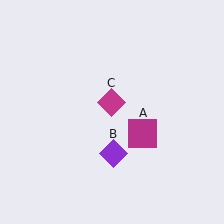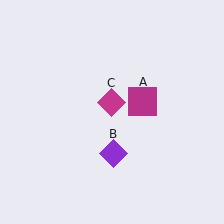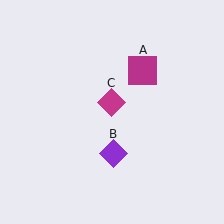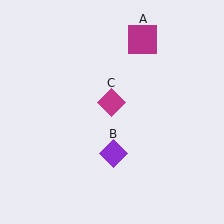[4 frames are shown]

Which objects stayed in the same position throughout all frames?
Purple diamond (object B) and magenta diamond (object C) remained stationary.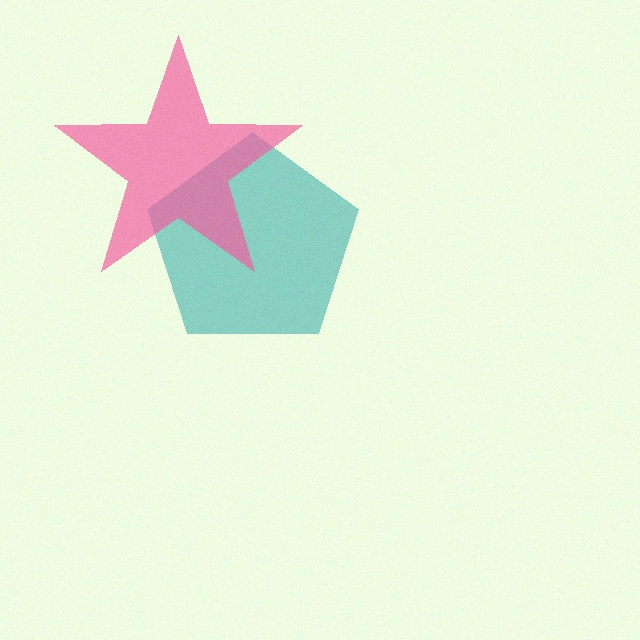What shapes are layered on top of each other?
The layered shapes are: a teal pentagon, a pink star.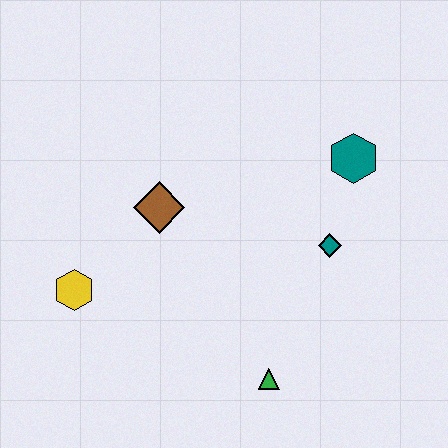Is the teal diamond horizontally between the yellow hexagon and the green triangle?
No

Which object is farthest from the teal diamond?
The yellow hexagon is farthest from the teal diamond.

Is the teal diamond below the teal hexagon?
Yes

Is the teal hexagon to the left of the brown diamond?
No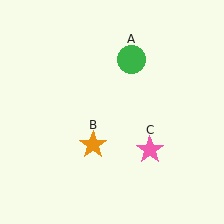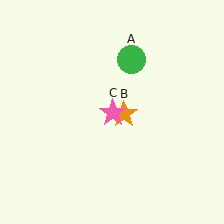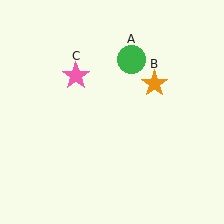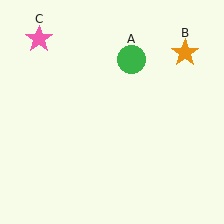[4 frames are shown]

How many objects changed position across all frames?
2 objects changed position: orange star (object B), pink star (object C).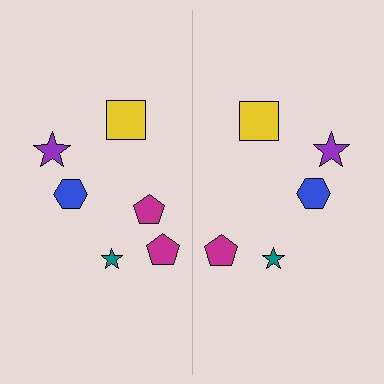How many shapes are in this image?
There are 11 shapes in this image.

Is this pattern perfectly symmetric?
No, the pattern is not perfectly symmetric. A magenta pentagon is missing from the right side.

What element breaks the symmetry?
A magenta pentagon is missing from the right side.